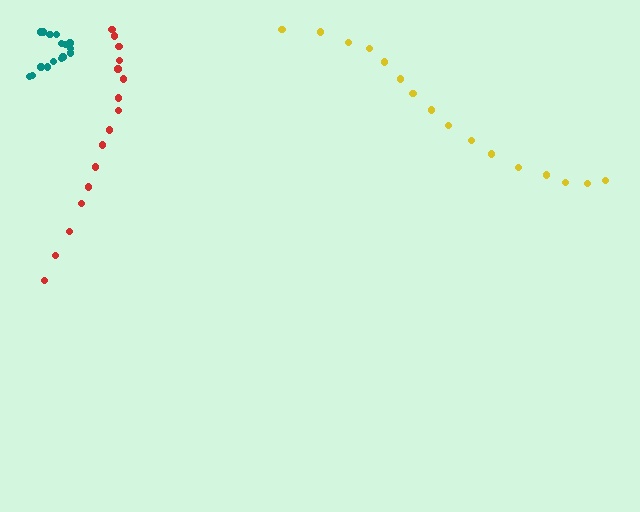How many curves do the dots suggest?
There are 3 distinct paths.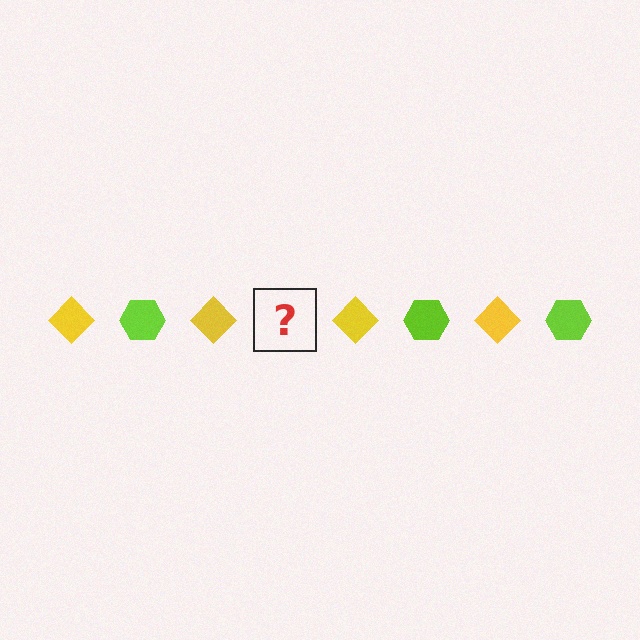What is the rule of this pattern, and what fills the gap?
The rule is that the pattern alternates between yellow diamond and lime hexagon. The gap should be filled with a lime hexagon.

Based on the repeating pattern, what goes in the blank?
The blank should be a lime hexagon.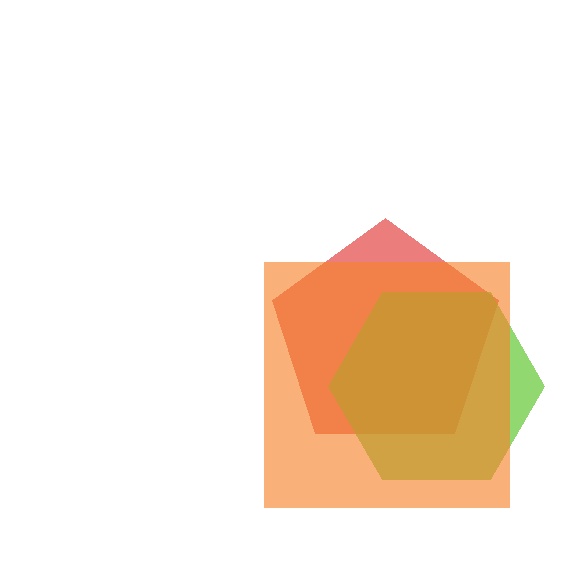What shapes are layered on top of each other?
The layered shapes are: a red pentagon, a lime hexagon, an orange square.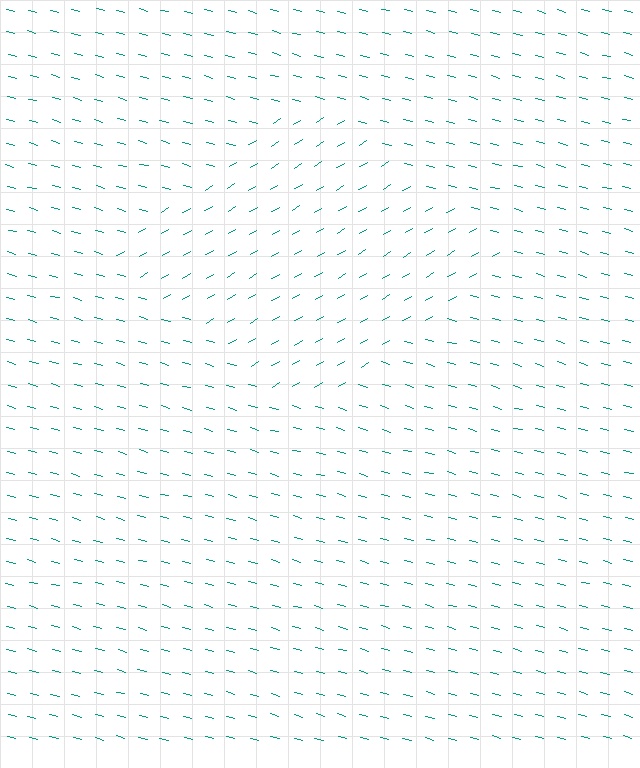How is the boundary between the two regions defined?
The boundary is defined purely by a change in line orientation (approximately 45 degrees difference). All lines are the same color and thickness.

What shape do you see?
I see a diamond.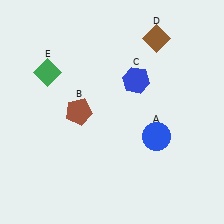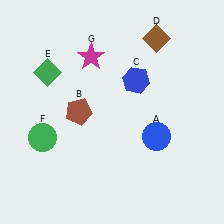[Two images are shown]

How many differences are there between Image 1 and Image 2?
There are 2 differences between the two images.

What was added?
A green circle (F), a magenta star (G) were added in Image 2.